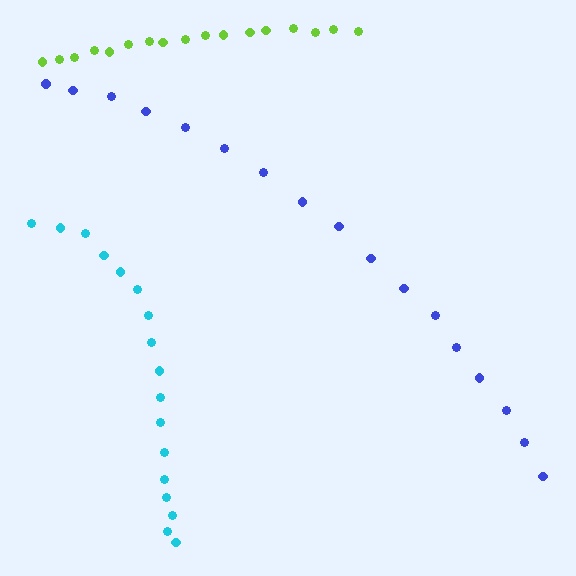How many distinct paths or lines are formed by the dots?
There are 3 distinct paths.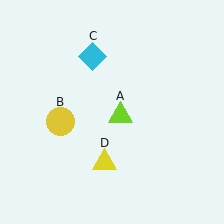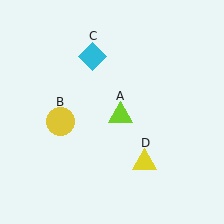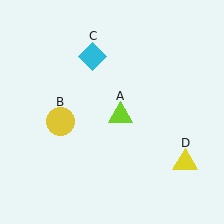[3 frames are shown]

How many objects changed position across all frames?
1 object changed position: yellow triangle (object D).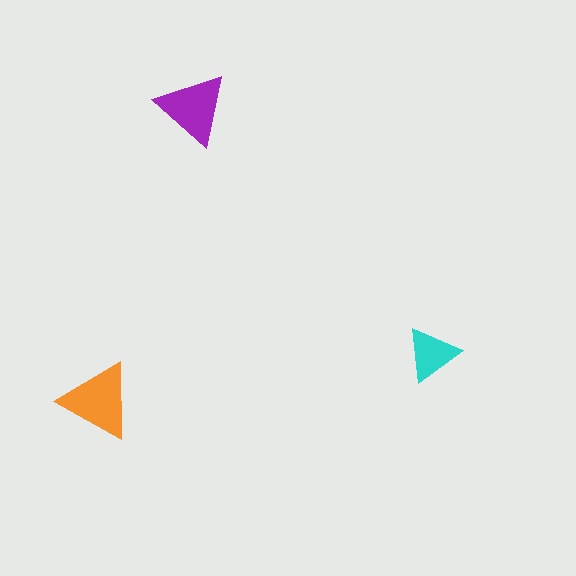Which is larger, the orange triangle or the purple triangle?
The orange one.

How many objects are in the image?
There are 3 objects in the image.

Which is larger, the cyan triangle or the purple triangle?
The purple one.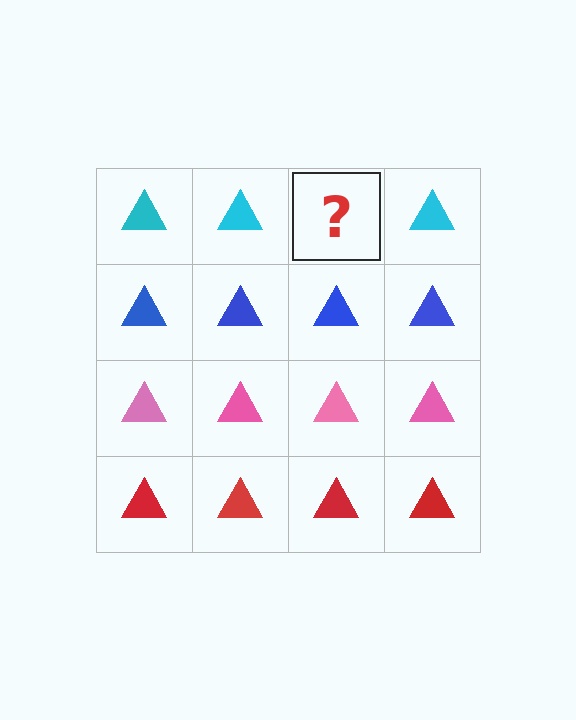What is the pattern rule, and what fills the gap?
The rule is that each row has a consistent color. The gap should be filled with a cyan triangle.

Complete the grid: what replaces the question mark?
The question mark should be replaced with a cyan triangle.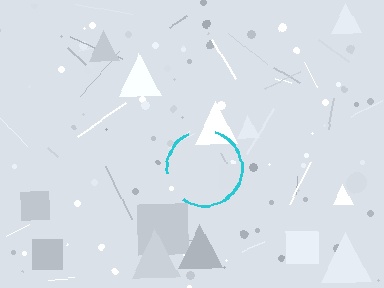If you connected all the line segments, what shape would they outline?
They would outline a circle.